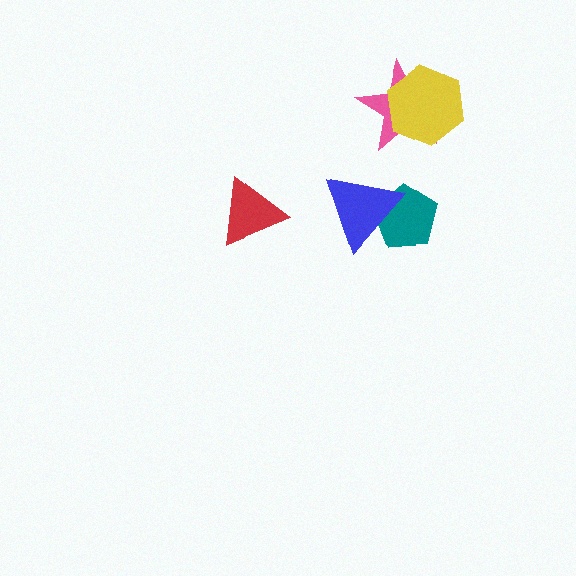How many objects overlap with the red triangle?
0 objects overlap with the red triangle.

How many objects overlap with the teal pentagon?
1 object overlaps with the teal pentagon.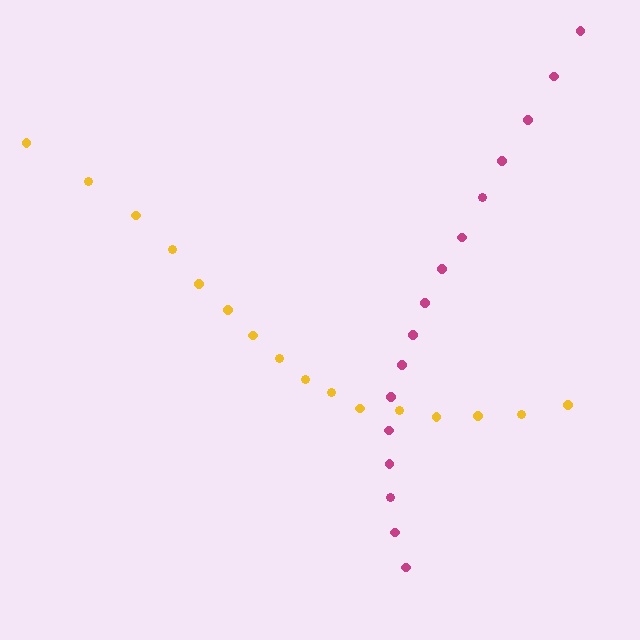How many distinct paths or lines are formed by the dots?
There are 2 distinct paths.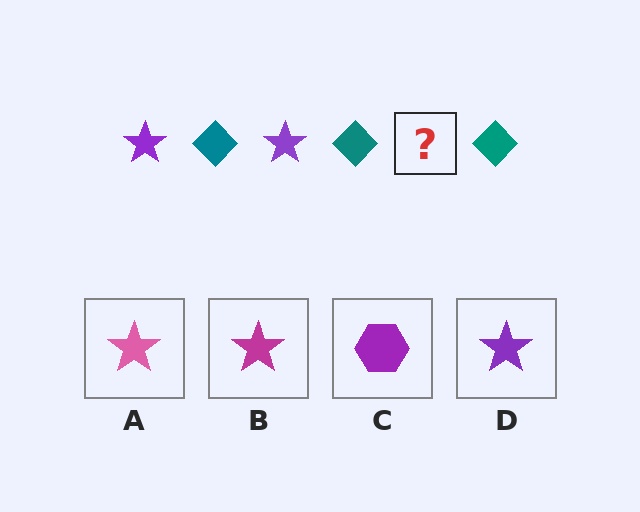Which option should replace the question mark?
Option D.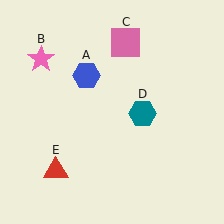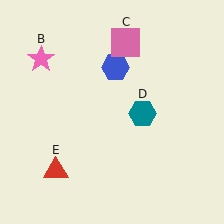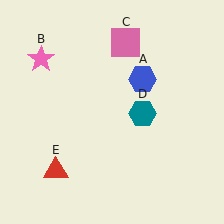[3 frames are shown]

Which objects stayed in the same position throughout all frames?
Pink star (object B) and pink square (object C) and teal hexagon (object D) and red triangle (object E) remained stationary.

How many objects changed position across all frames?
1 object changed position: blue hexagon (object A).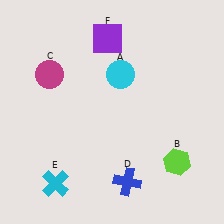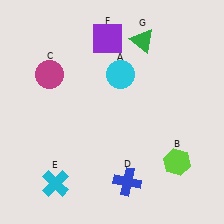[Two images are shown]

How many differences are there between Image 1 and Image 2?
There is 1 difference between the two images.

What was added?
A green triangle (G) was added in Image 2.